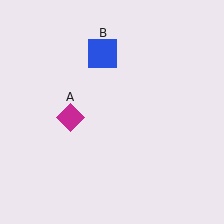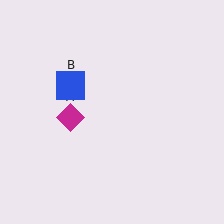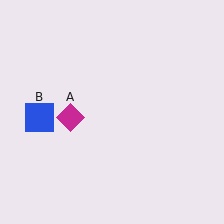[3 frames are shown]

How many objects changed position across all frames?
1 object changed position: blue square (object B).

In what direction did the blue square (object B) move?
The blue square (object B) moved down and to the left.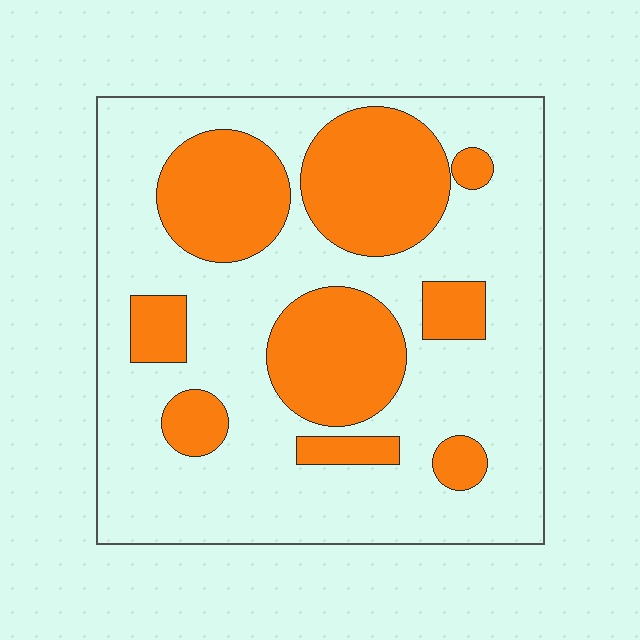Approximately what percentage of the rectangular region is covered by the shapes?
Approximately 35%.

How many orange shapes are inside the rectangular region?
9.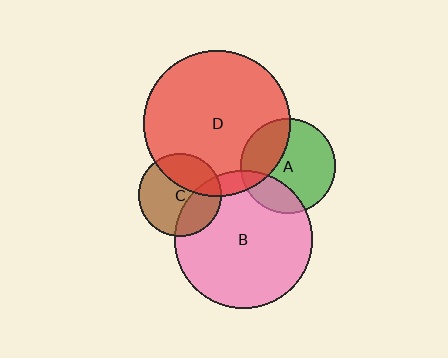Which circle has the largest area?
Circle D (red).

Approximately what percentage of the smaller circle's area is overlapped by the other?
Approximately 35%.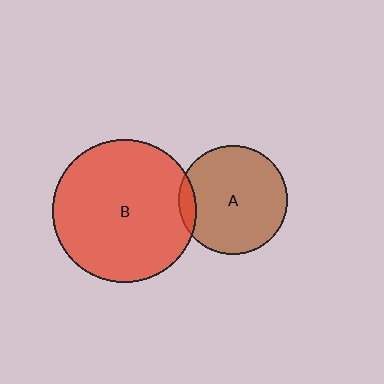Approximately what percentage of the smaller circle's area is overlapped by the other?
Approximately 10%.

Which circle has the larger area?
Circle B (red).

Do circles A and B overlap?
Yes.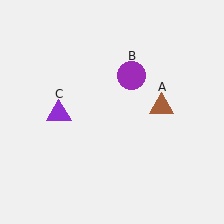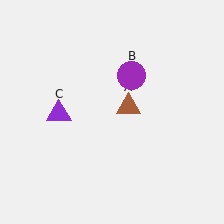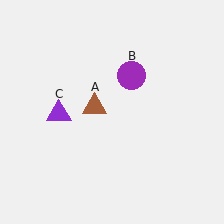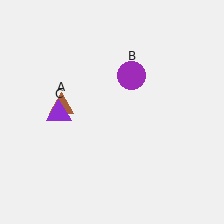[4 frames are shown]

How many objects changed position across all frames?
1 object changed position: brown triangle (object A).